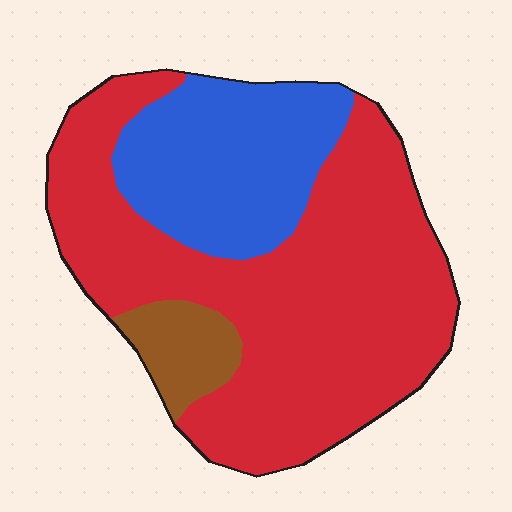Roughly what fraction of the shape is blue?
Blue covers about 25% of the shape.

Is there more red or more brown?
Red.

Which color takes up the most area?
Red, at roughly 65%.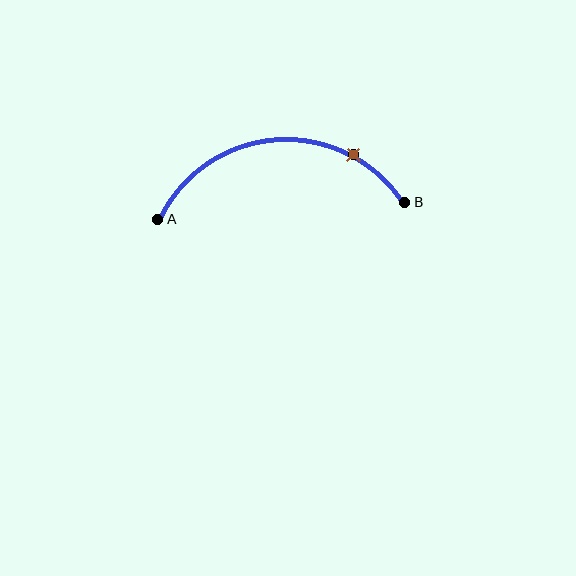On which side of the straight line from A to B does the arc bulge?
The arc bulges above the straight line connecting A and B.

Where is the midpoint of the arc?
The arc midpoint is the point on the curve farthest from the straight line joining A and B. It sits above that line.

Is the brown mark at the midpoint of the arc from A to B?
No. The brown mark lies on the arc but is closer to endpoint B. The arc midpoint would be at the point on the curve equidistant along the arc from both A and B.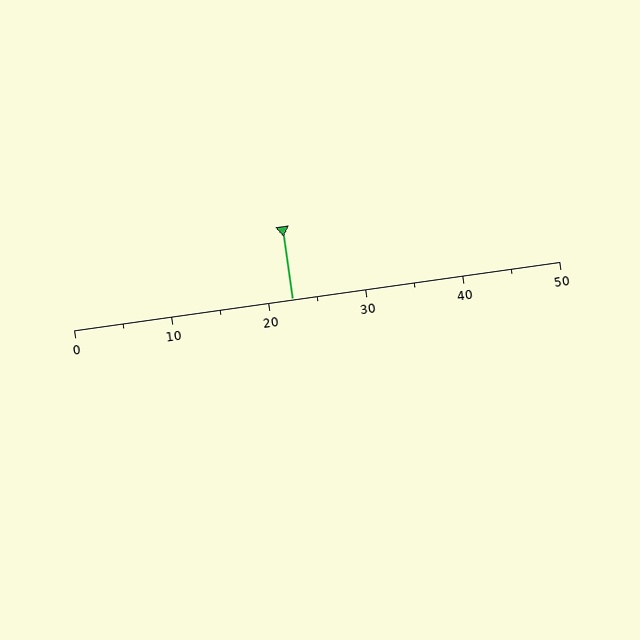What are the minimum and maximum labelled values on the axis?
The axis runs from 0 to 50.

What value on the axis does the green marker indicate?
The marker indicates approximately 22.5.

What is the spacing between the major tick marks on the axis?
The major ticks are spaced 10 apart.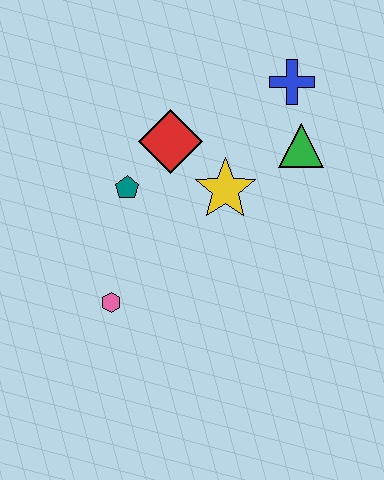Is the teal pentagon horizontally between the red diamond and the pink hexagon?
Yes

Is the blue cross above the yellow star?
Yes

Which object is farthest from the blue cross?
The pink hexagon is farthest from the blue cross.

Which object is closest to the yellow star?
The red diamond is closest to the yellow star.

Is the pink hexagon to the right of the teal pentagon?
No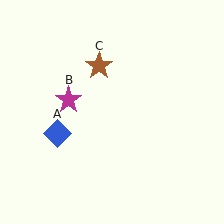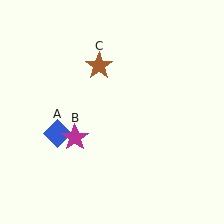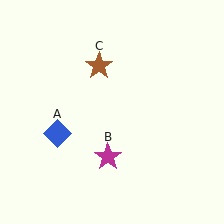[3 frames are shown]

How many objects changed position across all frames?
1 object changed position: magenta star (object B).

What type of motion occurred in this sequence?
The magenta star (object B) rotated counterclockwise around the center of the scene.